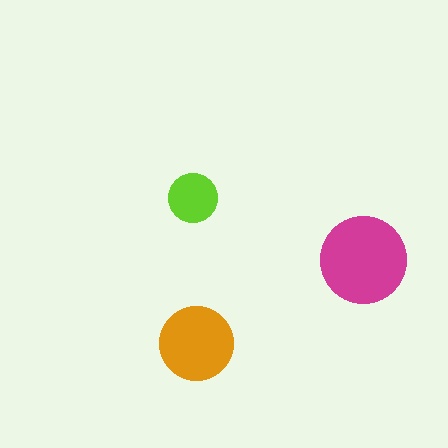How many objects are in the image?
There are 3 objects in the image.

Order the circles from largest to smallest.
the magenta one, the orange one, the lime one.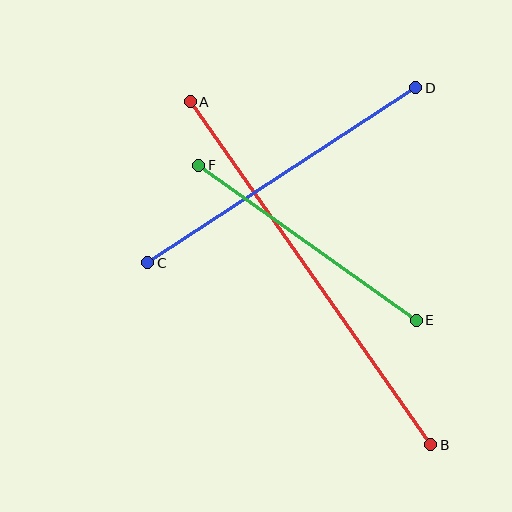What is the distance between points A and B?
The distance is approximately 419 pixels.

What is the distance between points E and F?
The distance is approximately 267 pixels.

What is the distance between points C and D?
The distance is approximately 320 pixels.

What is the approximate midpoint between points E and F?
The midpoint is at approximately (307, 243) pixels.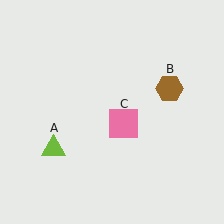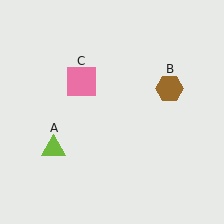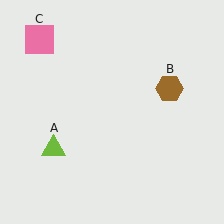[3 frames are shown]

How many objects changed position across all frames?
1 object changed position: pink square (object C).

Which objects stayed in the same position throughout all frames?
Lime triangle (object A) and brown hexagon (object B) remained stationary.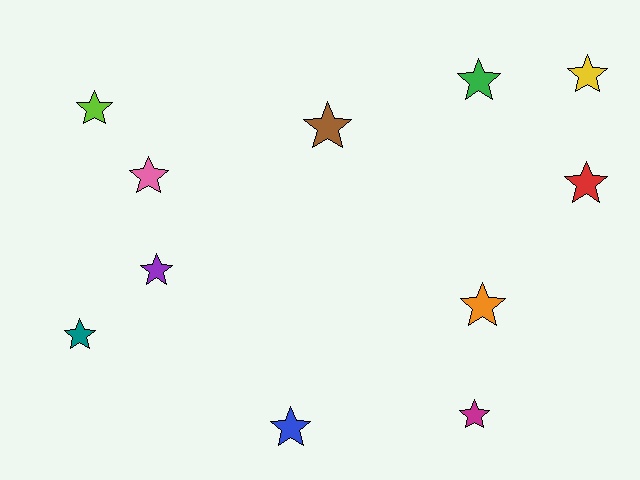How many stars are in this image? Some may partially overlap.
There are 11 stars.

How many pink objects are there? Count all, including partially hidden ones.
There is 1 pink object.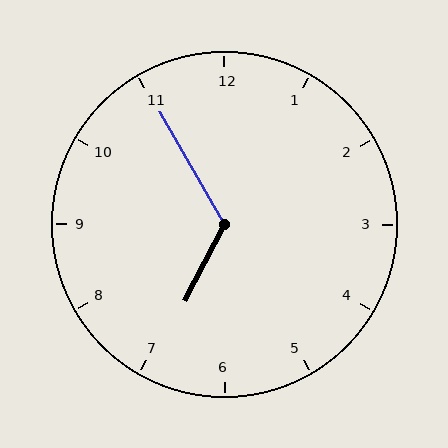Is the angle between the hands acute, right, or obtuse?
It is obtuse.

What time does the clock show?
6:55.